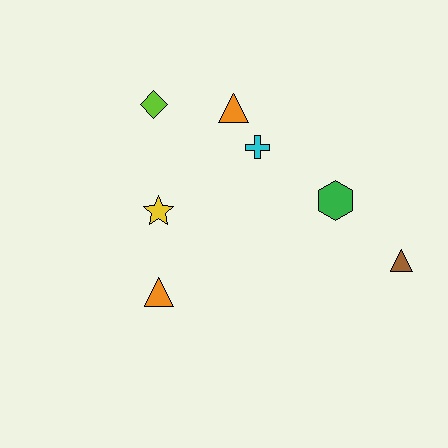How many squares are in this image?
There are no squares.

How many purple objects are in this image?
There are no purple objects.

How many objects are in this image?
There are 7 objects.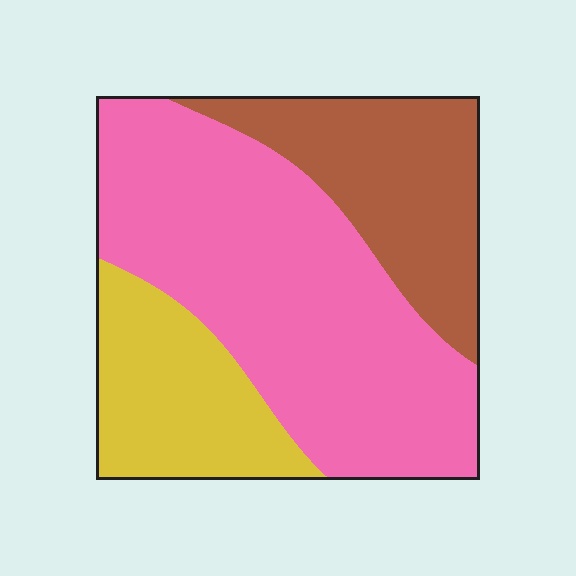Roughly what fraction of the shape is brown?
Brown covers around 25% of the shape.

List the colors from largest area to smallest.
From largest to smallest: pink, brown, yellow.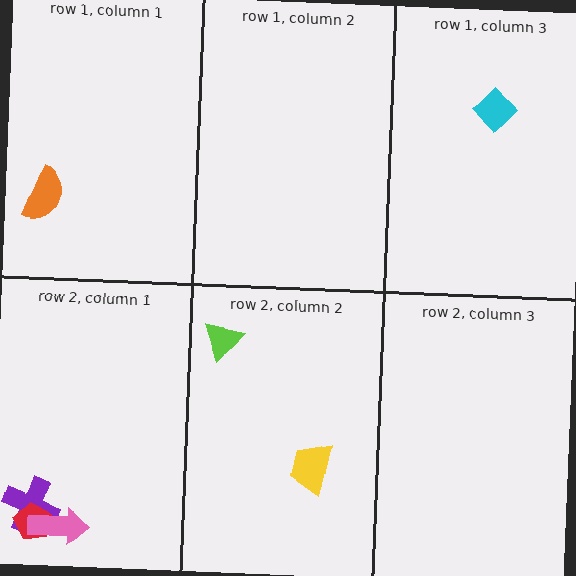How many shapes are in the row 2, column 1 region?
3.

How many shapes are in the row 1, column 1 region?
1.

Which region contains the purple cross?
The row 2, column 1 region.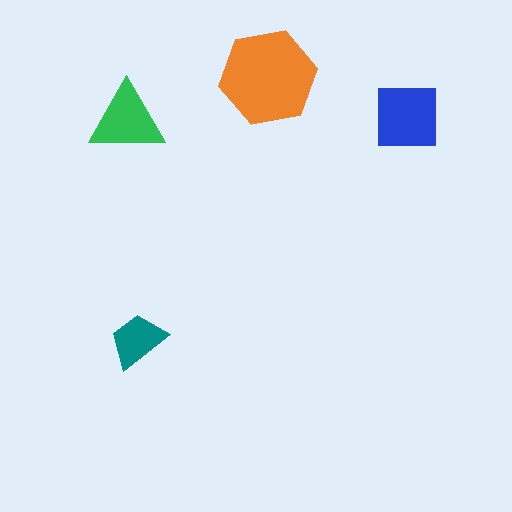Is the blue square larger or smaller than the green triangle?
Larger.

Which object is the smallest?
The teal trapezoid.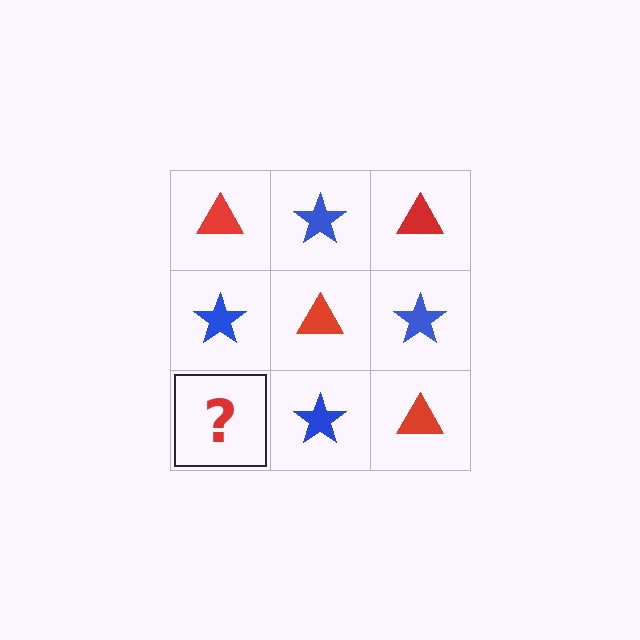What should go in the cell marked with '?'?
The missing cell should contain a red triangle.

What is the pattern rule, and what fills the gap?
The rule is that it alternates red triangle and blue star in a checkerboard pattern. The gap should be filled with a red triangle.